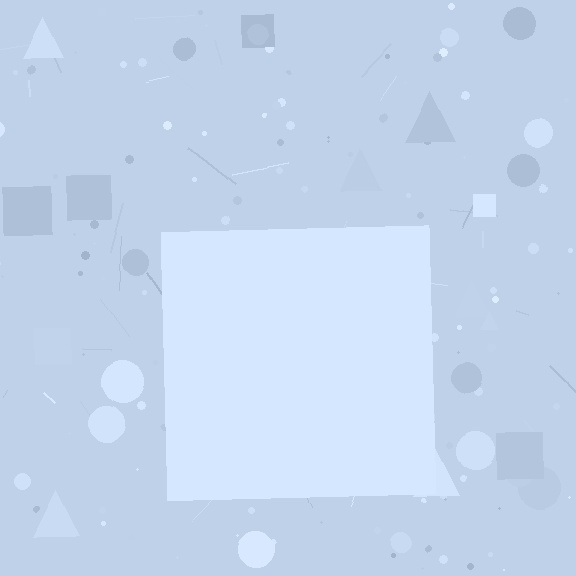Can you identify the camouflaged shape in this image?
The camouflaged shape is a square.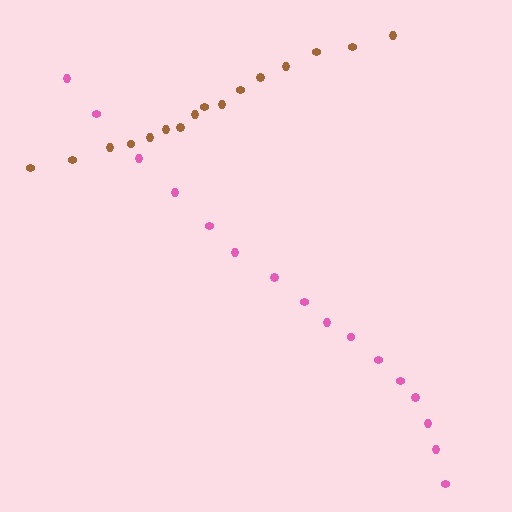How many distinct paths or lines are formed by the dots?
There are 2 distinct paths.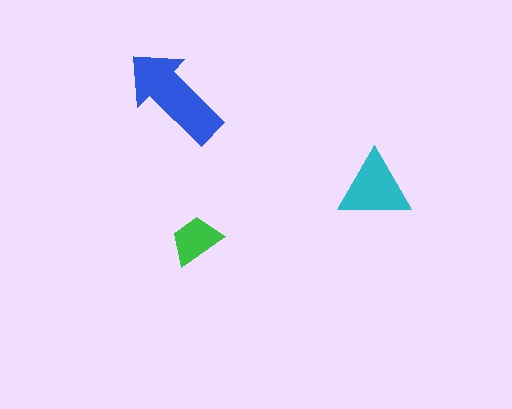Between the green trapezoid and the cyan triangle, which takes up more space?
The cyan triangle.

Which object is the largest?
The blue arrow.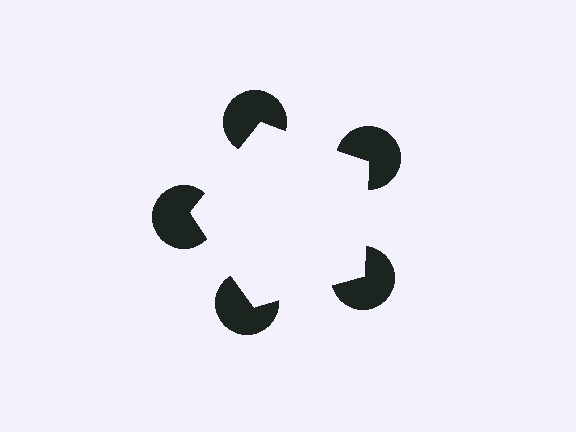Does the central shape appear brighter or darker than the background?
It typically appears slightly brighter than the background, even though no actual brightness change is drawn.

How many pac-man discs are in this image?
There are 5 — one at each vertex of the illusory pentagon.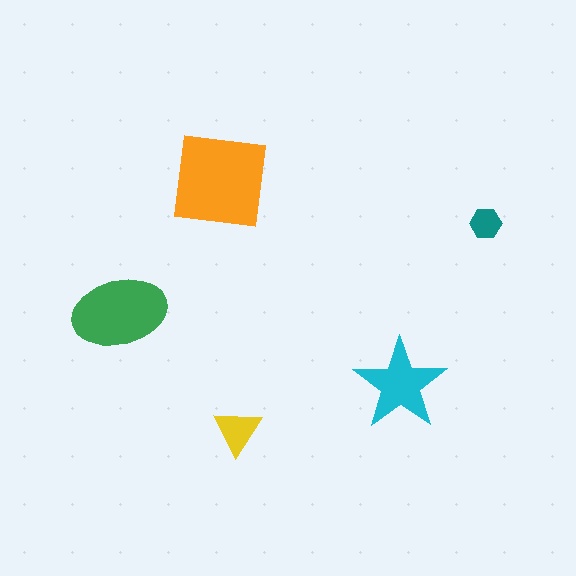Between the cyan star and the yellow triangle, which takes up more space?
The cyan star.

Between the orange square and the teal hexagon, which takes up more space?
The orange square.